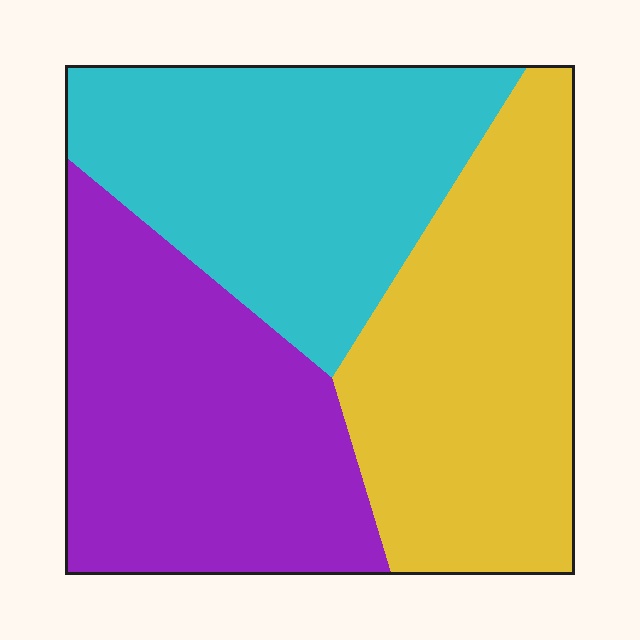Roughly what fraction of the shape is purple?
Purple takes up about one third (1/3) of the shape.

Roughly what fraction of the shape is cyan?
Cyan covers roughly 35% of the shape.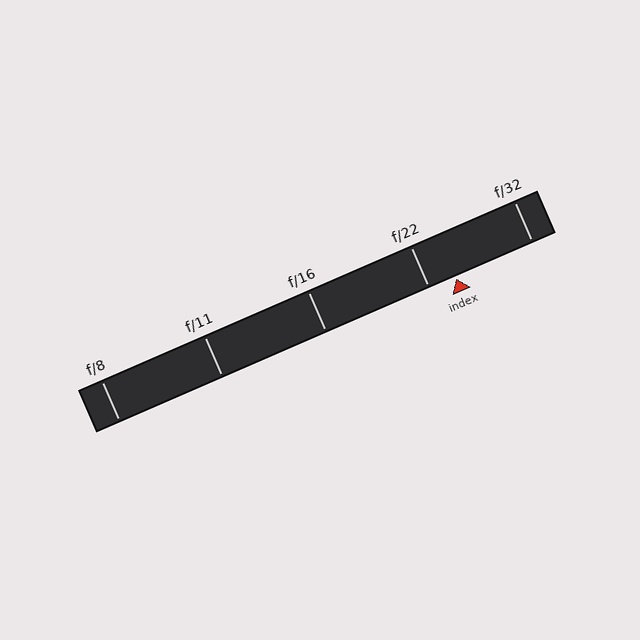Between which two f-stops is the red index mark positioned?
The index mark is between f/22 and f/32.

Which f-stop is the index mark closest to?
The index mark is closest to f/22.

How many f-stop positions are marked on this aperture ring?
There are 5 f-stop positions marked.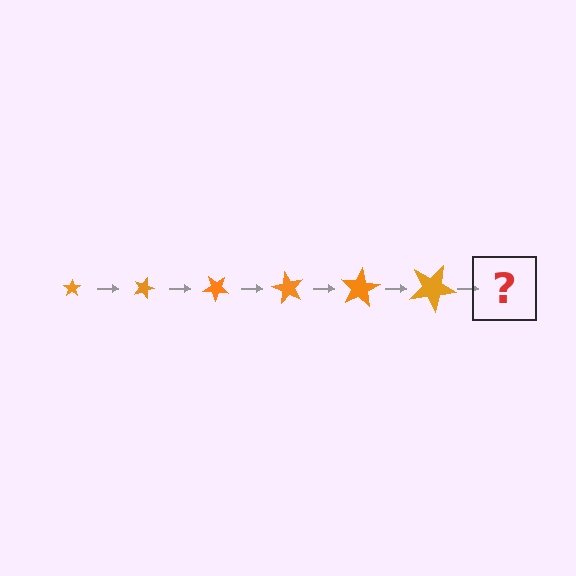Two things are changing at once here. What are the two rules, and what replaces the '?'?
The two rules are that the star grows larger each step and it rotates 20 degrees each step. The '?' should be a star, larger than the previous one and rotated 120 degrees from the start.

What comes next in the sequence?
The next element should be a star, larger than the previous one and rotated 120 degrees from the start.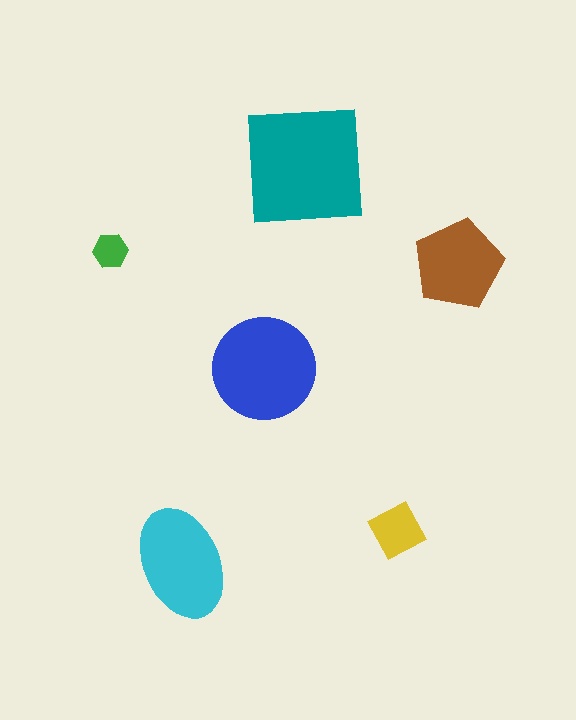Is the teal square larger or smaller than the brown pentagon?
Larger.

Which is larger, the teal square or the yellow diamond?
The teal square.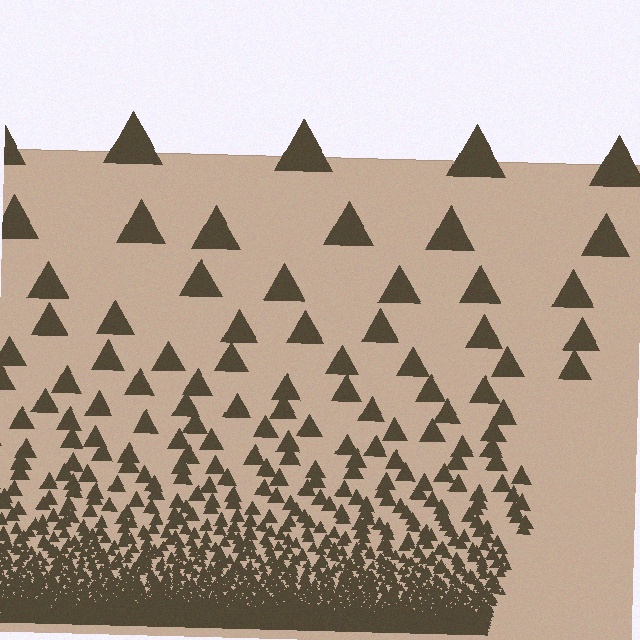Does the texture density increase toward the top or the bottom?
Density increases toward the bottom.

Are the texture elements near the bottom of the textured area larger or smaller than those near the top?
Smaller. The gradient is inverted — elements near the bottom are smaller and denser.